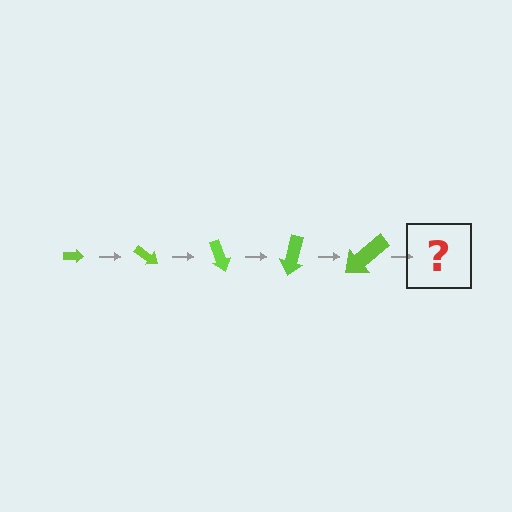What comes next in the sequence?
The next element should be an arrow, larger than the previous one and rotated 175 degrees from the start.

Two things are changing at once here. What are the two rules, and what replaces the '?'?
The two rules are that the arrow grows larger each step and it rotates 35 degrees each step. The '?' should be an arrow, larger than the previous one and rotated 175 degrees from the start.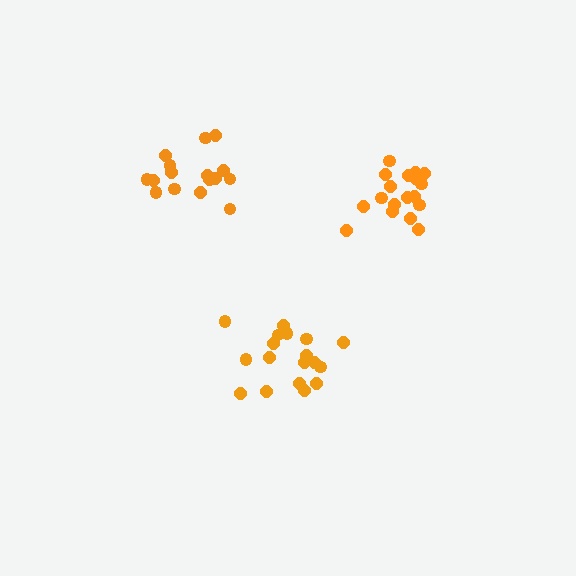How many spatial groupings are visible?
There are 3 spatial groupings.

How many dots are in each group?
Group 1: 16 dots, Group 2: 18 dots, Group 3: 18 dots (52 total).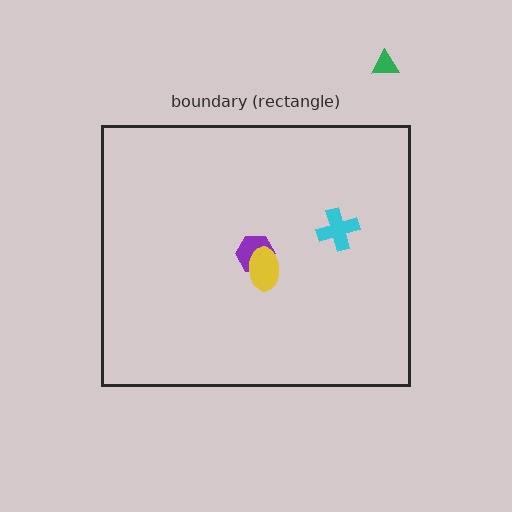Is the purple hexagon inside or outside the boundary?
Inside.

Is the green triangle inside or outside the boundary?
Outside.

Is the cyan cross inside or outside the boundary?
Inside.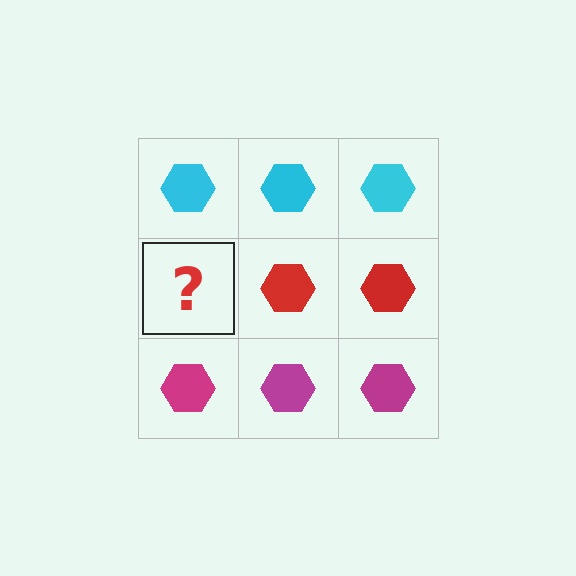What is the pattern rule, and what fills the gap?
The rule is that each row has a consistent color. The gap should be filled with a red hexagon.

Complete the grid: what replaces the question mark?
The question mark should be replaced with a red hexagon.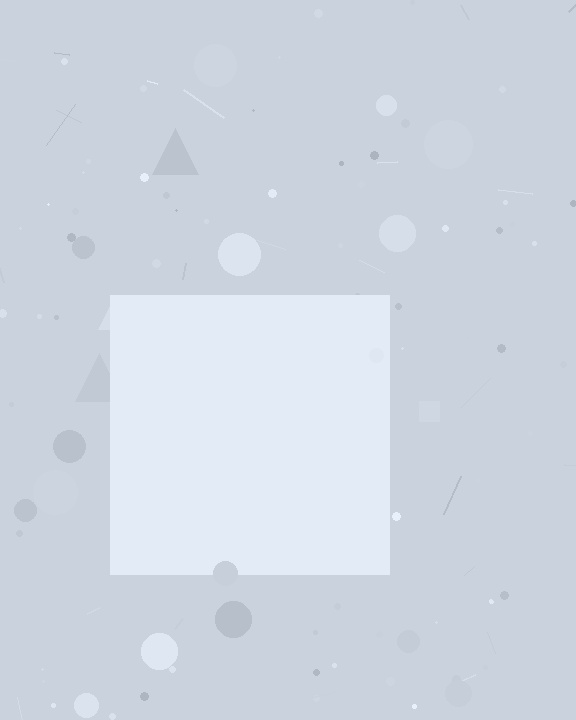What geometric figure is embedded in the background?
A square is embedded in the background.